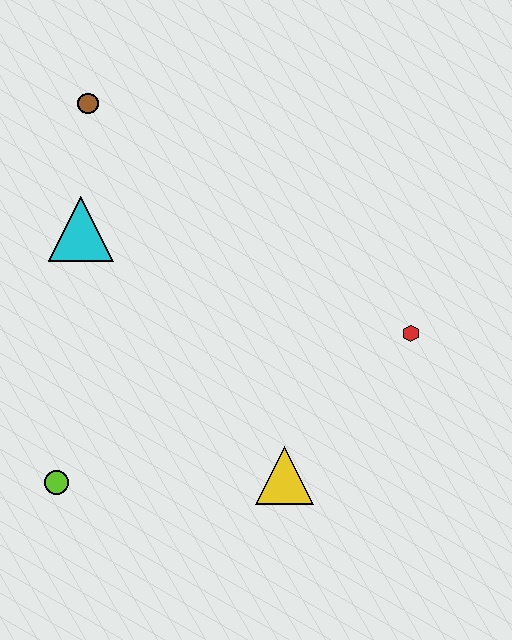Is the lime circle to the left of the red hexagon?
Yes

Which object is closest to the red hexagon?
The yellow triangle is closest to the red hexagon.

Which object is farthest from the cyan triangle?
The red hexagon is farthest from the cyan triangle.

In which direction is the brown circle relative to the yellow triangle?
The brown circle is above the yellow triangle.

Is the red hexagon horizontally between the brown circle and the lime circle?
No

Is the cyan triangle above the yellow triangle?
Yes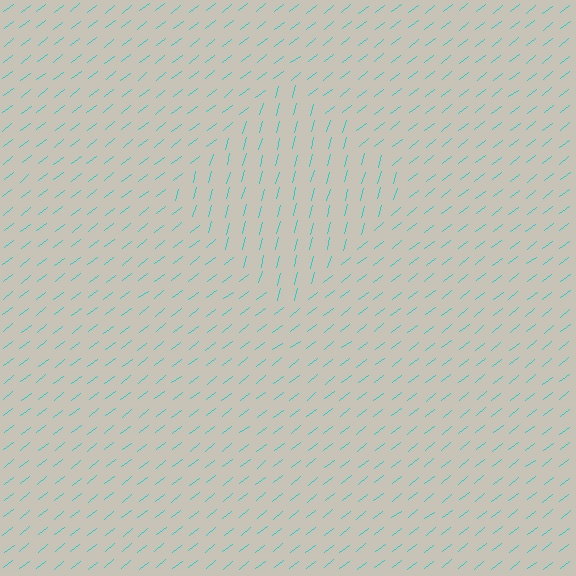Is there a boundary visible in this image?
Yes, there is a texture boundary formed by a change in line orientation.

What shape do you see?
I see a diamond.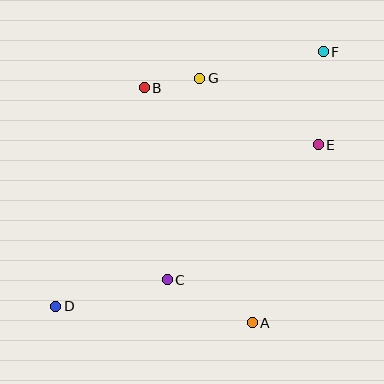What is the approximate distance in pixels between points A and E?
The distance between A and E is approximately 190 pixels.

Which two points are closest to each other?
Points B and G are closest to each other.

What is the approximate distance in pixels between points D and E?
The distance between D and E is approximately 308 pixels.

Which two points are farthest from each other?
Points D and F are farthest from each other.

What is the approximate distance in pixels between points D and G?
The distance between D and G is approximately 270 pixels.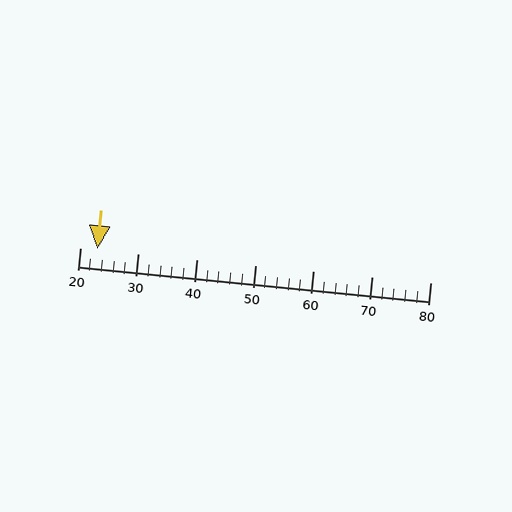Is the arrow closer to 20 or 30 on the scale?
The arrow is closer to 20.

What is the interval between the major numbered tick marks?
The major tick marks are spaced 10 units apart.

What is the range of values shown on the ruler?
The ruler shows values from 20 to 80.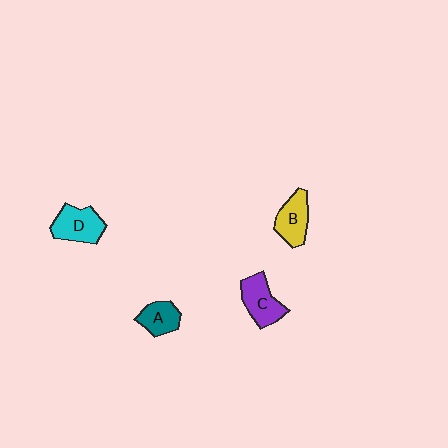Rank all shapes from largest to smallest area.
From largest to smallest: D (cyan), C (purple), B (yellow), A (teal).